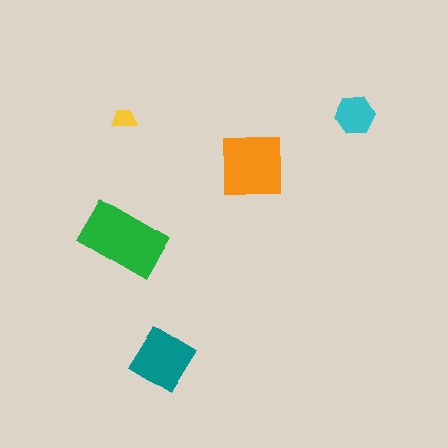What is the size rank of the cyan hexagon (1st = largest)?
4th.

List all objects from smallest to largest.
The yellow trapezoid, the cyan hexagon, the teal diamond, the orange square, the green rectangle.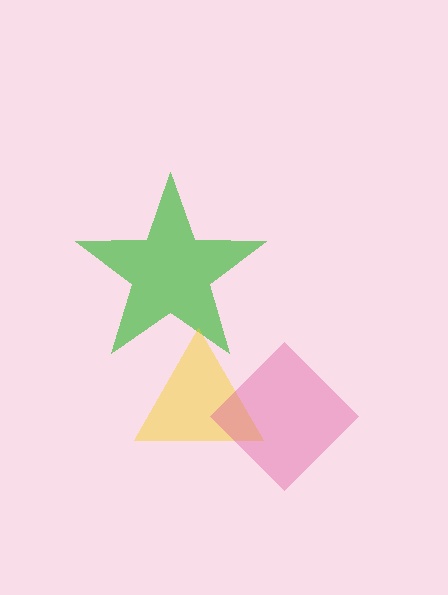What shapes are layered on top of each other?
The layered shapes are: a green star, a yellow triangle, a pink diamond.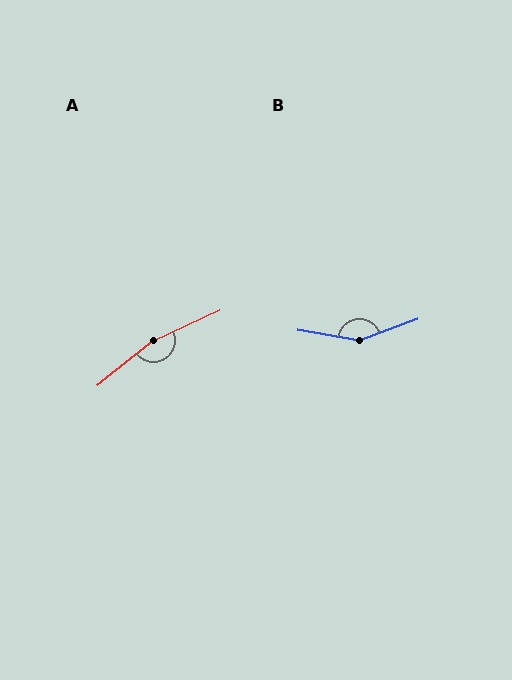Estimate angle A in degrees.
Approximately 166 degrees.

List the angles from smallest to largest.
B (151°), A (166°).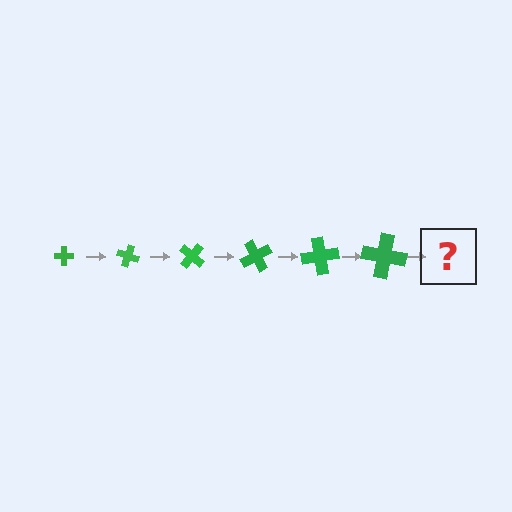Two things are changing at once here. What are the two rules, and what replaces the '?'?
The two rules are that the cross grows larger each step and it rotates 20 degrees each step. The '?' should be a cross, larger than the previous one and rotated 120 degrees from the start.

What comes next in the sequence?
The next element should be a cross, larger than the previous one and rotated 120 degrees from the start.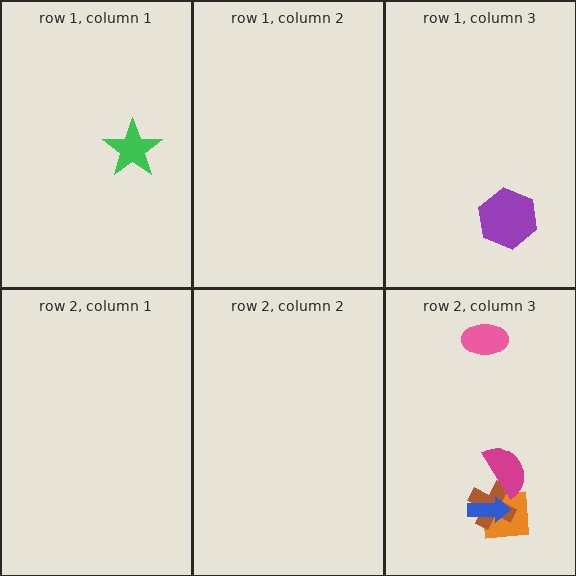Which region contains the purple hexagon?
The row 1, column 3 region.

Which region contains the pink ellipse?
The row 2, column 3 region.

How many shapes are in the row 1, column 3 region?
1.